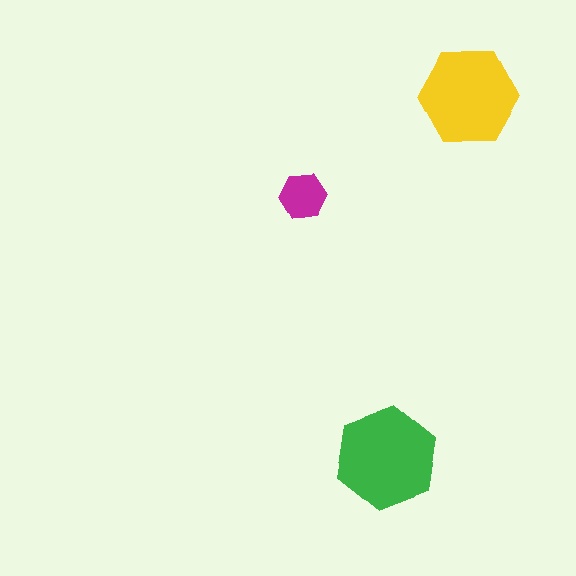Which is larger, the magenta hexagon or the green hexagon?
The green one.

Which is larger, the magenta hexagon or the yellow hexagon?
The yellow one.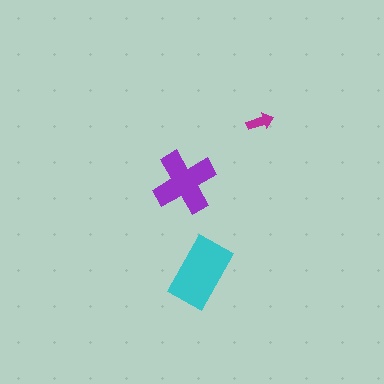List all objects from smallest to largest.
The magenta arrow, the purple cross, the cyan rectangle.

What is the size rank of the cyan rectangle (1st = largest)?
1st.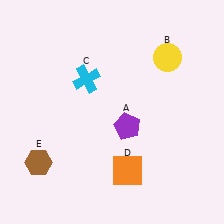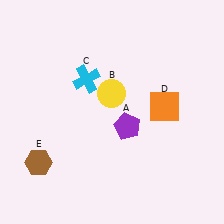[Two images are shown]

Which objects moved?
The objects that moved are: the yellow circle (B), the orange square (D).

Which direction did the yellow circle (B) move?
The yellow circle (B) moved left.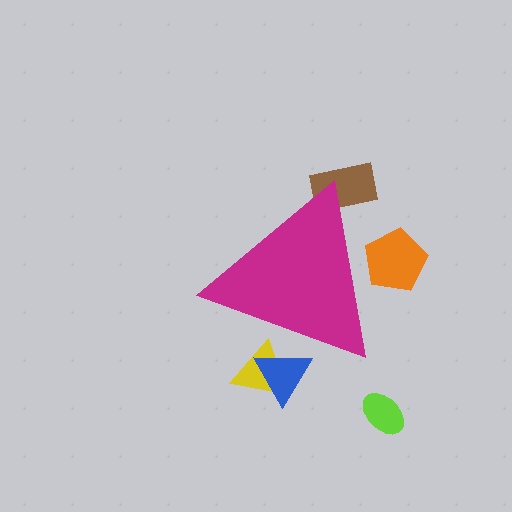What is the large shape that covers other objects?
A magenta triangle.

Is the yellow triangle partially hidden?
Yes, the yellow triangle is partially hidden behind the magenta triangle.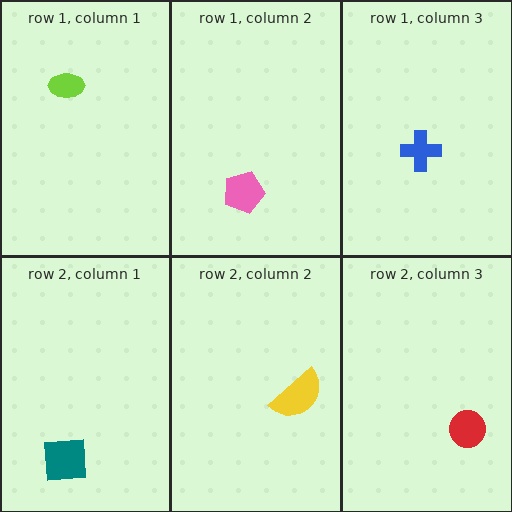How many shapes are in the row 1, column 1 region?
1.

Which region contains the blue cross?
The row 1, column 3 region.